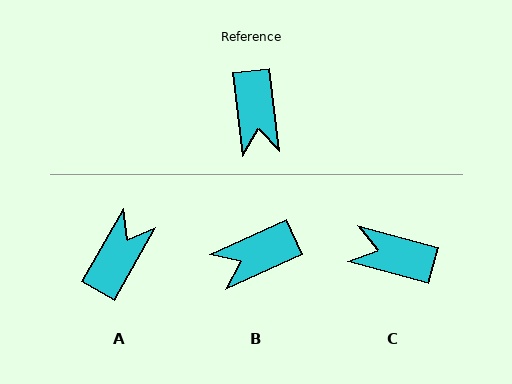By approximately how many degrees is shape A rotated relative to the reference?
Approximately 143 degrees counter-clockwise.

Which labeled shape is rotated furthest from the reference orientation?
A, about 143 degrees away.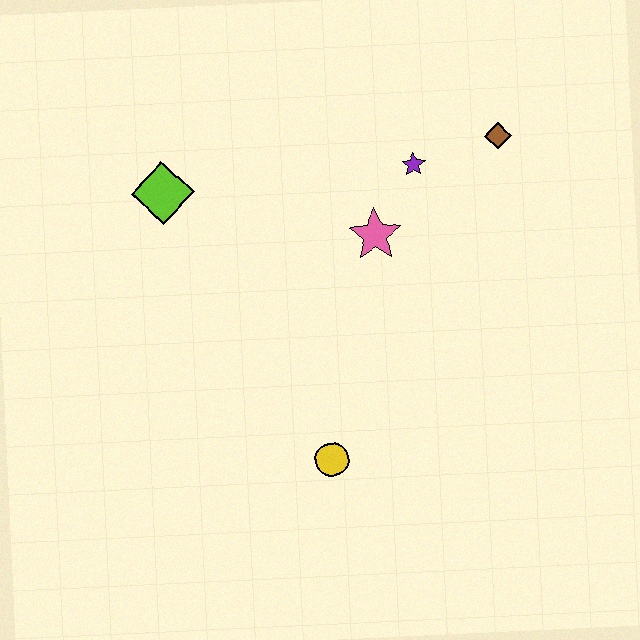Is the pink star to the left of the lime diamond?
No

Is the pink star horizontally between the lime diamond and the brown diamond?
Yes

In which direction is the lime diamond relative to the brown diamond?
The lime diamond is to the left of the brown diamond.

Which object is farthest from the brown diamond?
The yellow circle is farthest from the brown diamond.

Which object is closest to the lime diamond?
The pink star is closest to the lime diamond.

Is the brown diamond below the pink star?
No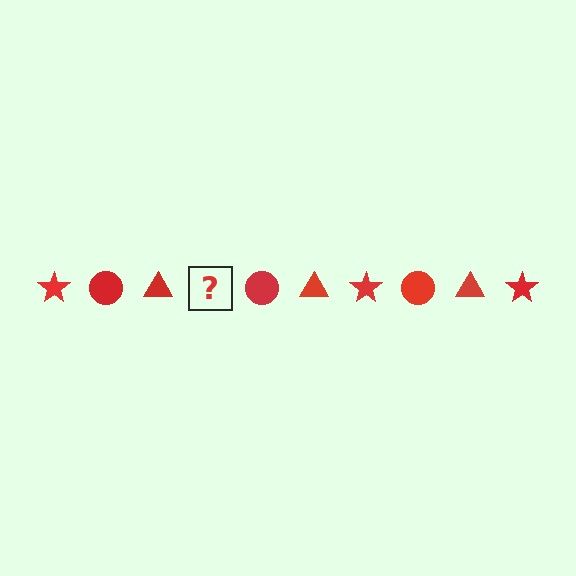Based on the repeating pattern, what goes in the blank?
The blank should be a red star.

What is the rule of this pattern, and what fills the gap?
The rule is that the pattern cycles through star, circle, triangle shapes in red. The gap should be filled with a red star.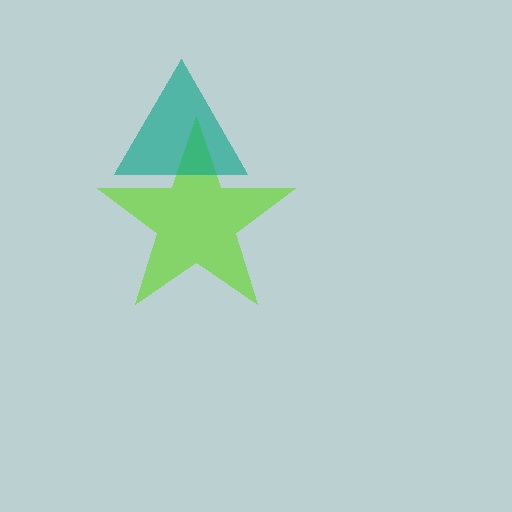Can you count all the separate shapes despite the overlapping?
Yes, there are 2 separate shapes.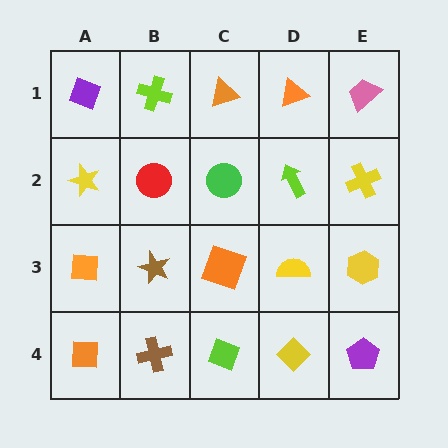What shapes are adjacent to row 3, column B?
A red circle (row 2, column B), a brown cross (row 4, column B), an orange square (row 3, column A), an orange square (row 3, column C).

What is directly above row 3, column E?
A yellow cross.